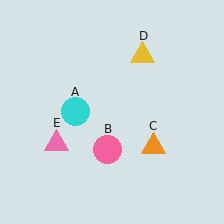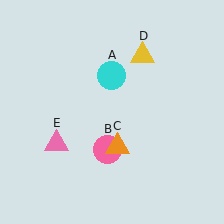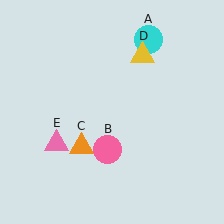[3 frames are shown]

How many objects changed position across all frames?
2 objects changed position: cyan circle (object A), orange triangle (object C).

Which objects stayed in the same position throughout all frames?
Pink circle (object B) and yellow triangle (object D) and pink triangle (object E) remained stationary.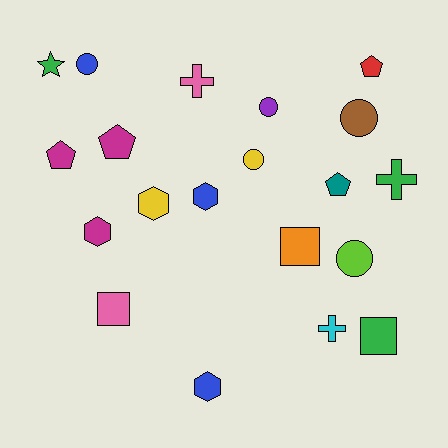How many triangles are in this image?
There are no triangles.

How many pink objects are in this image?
There are 2 pink objects.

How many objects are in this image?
There are 20 objects.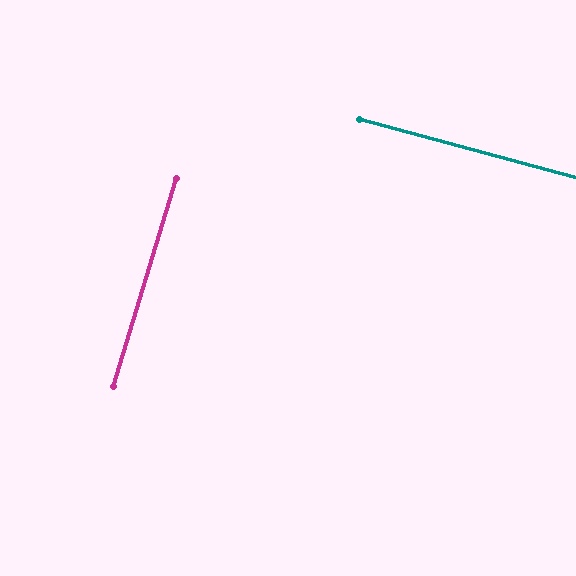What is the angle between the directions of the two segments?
Approximately 88 degrees.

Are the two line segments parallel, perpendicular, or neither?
Perpendicular — they meet at approximately 88°.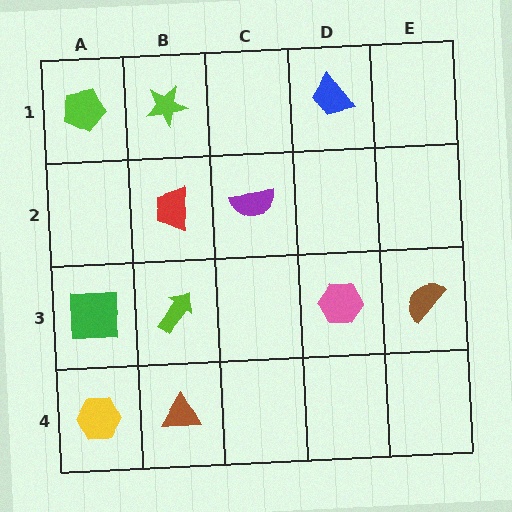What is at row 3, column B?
A lime arrow.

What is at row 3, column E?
A brown semicircle.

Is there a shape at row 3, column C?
No, that cell is empty.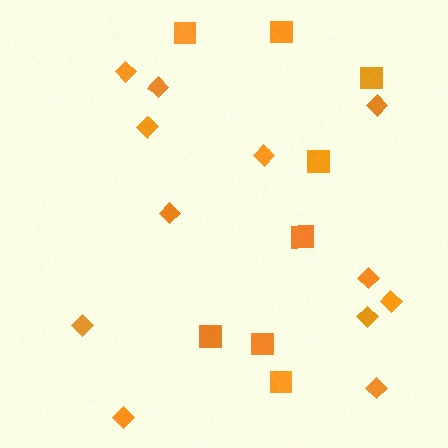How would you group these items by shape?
There are 2 groups: one group of squares (8) and one group of diamonds (12).